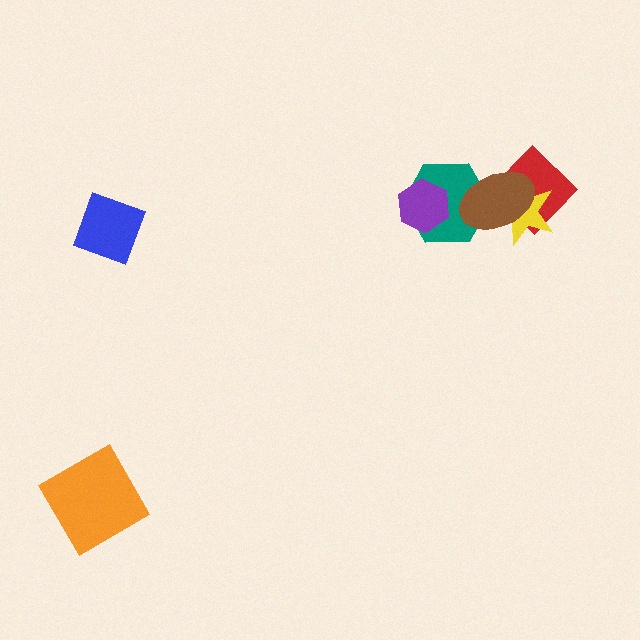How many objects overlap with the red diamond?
2 objects overlap with the red diamond.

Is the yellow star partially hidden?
Yes, it is partially covered by another shape.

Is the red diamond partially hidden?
Yes, it is partially covered by another shape.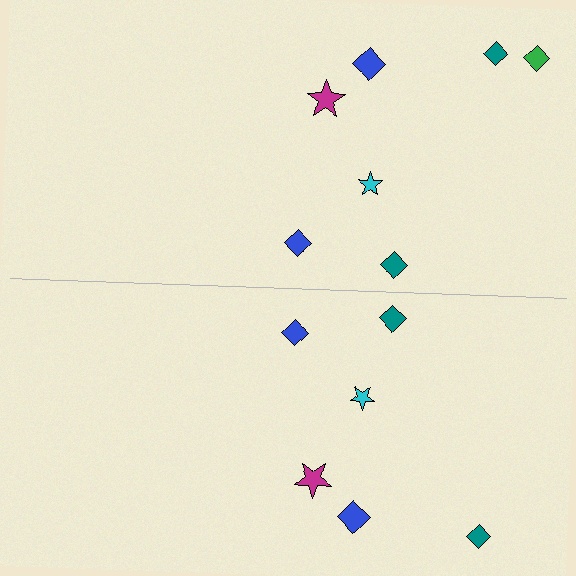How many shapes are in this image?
There are 13 shapes in this image.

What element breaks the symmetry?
A green diamond is missing from the bottom side.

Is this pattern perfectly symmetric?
No, the pattern is not perfectly symmetric. A green diamond is missing from the bottom side.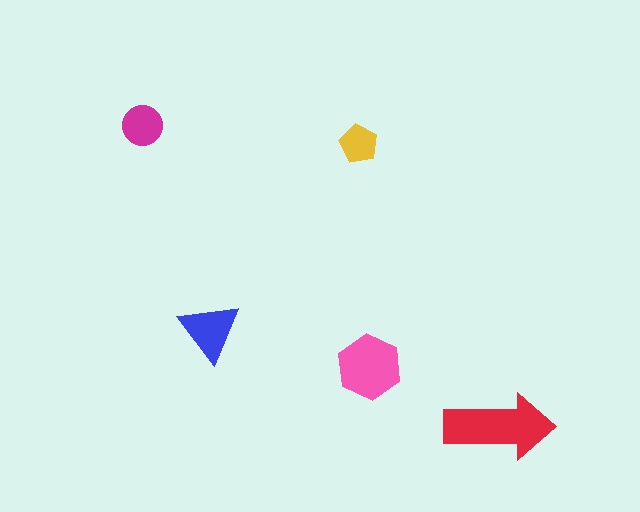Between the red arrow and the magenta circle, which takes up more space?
The red arrow.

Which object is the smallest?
The yellow pentagon.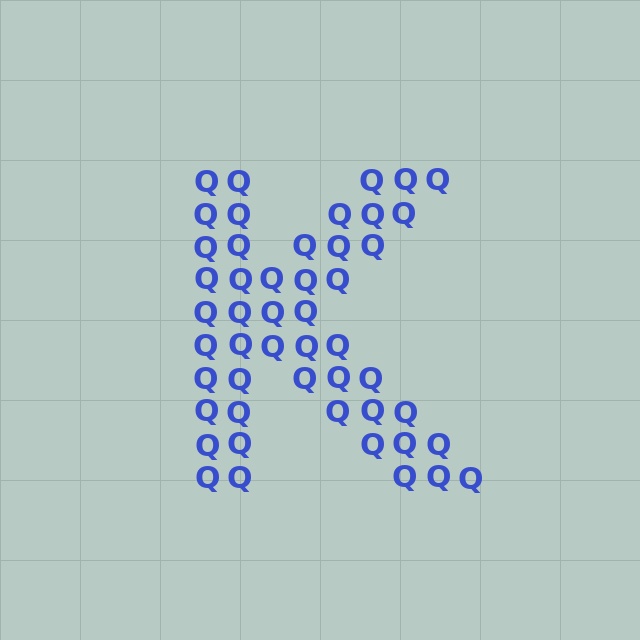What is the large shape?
The large shape is the letter K.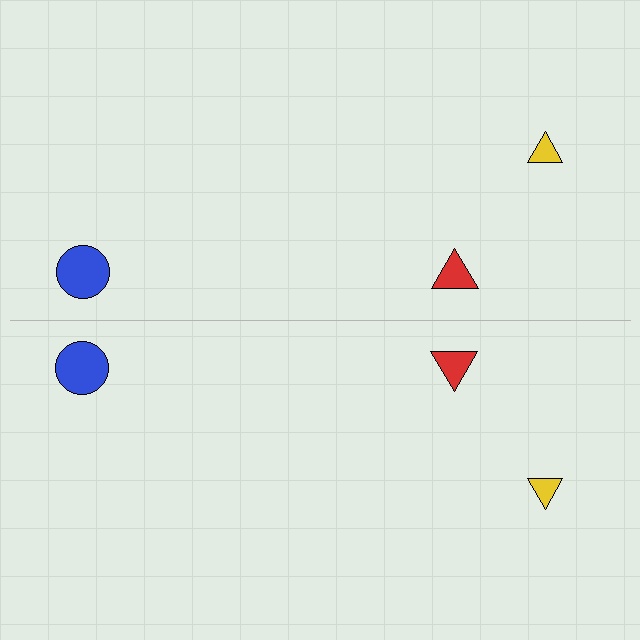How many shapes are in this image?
There are 6 shapes in this image.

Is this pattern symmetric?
Yes, this pattern has bilateral (reflection) symmetry.